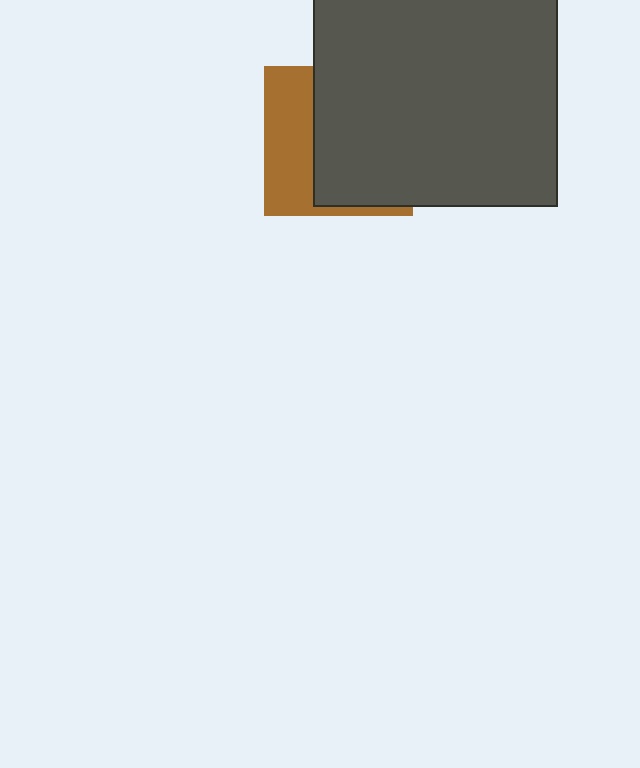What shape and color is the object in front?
The object in front is a dark gray rectangle.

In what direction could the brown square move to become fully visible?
The brown square could move left. That would shift it out from behind the dark gray rectangle entirely.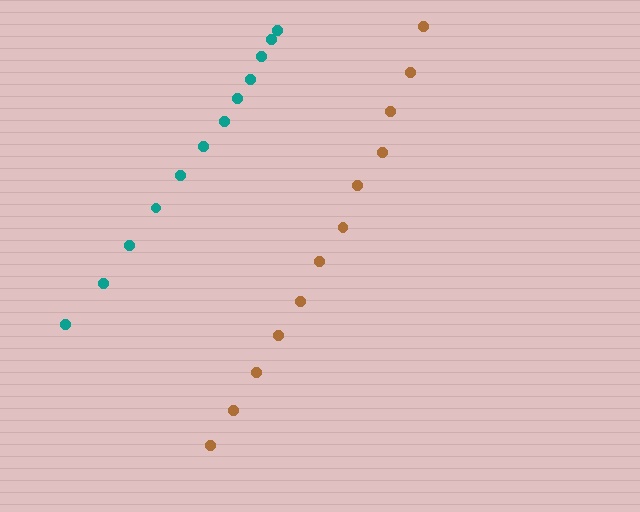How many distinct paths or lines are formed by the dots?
There are 2 distinct paths.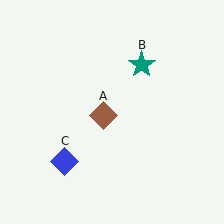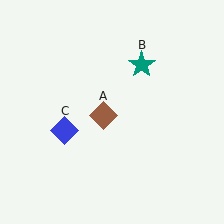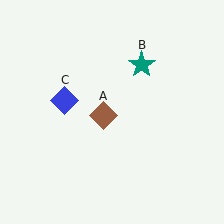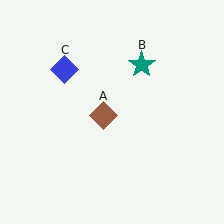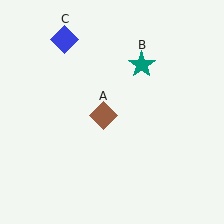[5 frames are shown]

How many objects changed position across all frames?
1 object changed position: blue diamond (object C).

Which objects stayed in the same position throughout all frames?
Brown diamond (object A) and teal star (object B) remained stationary.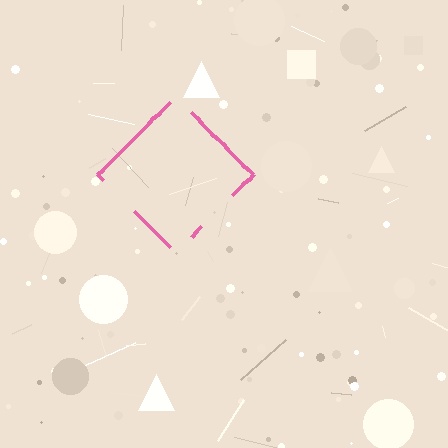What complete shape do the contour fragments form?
The contour fragments form a diamond.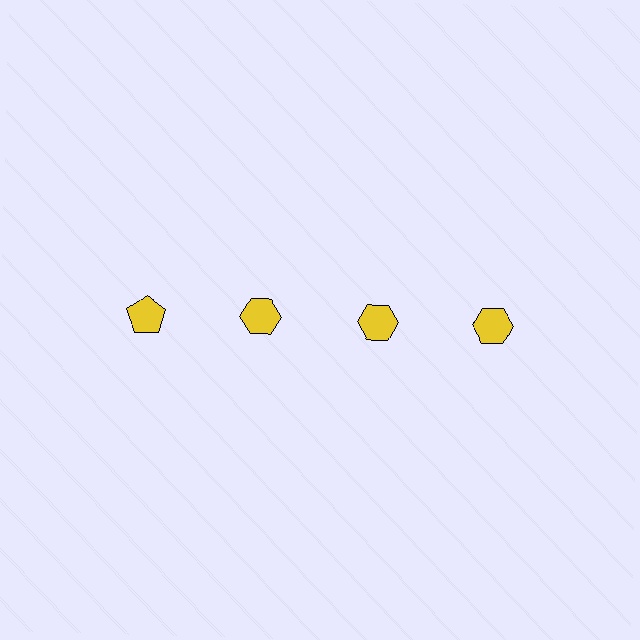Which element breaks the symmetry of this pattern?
The yellow pentagon in the top row, leftmost column breaks the symmetry. All other shapes are yellow hexagons.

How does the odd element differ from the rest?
It has a different shape: pentagon instead of hexagon.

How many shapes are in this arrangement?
There are 4 shapes arranged in a grid pattern.